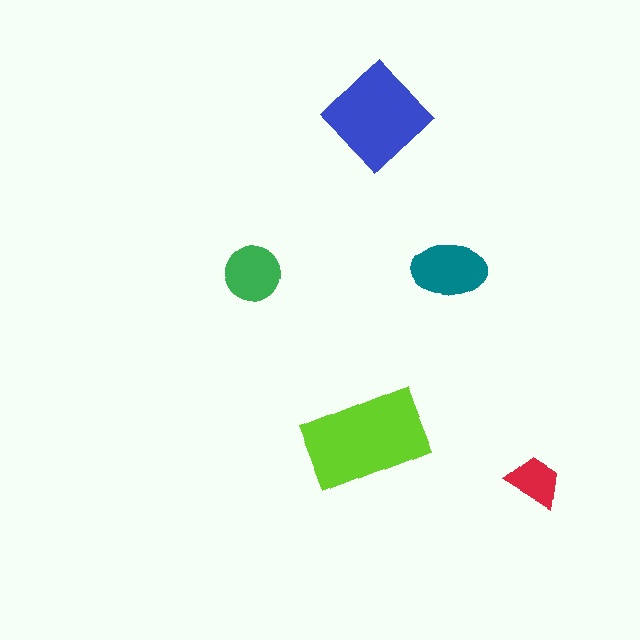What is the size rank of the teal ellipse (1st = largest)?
3rd.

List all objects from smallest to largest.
The red trapezoid, the green circle, the teal ellipse, the blue diamond, the lime rectangle.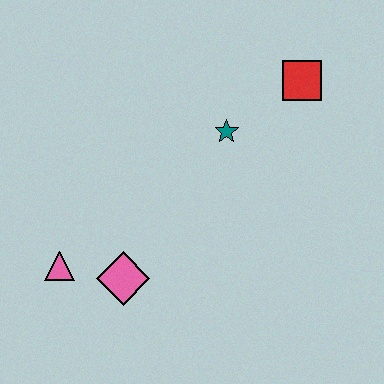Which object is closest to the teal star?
The red square is closest to the teal star.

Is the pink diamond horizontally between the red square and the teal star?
No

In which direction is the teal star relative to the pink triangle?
The teal star is to the right of the pink triangle.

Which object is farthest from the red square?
The pink triangle is farthest from the red square.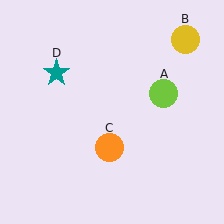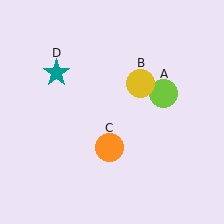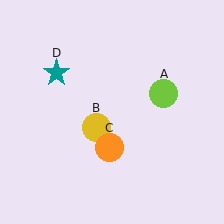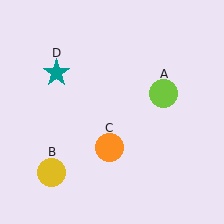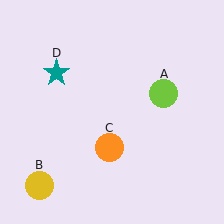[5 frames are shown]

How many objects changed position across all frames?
1 object changed position: yellow circle (object B).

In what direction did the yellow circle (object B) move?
The yellow circle (object B) moved down and to the left.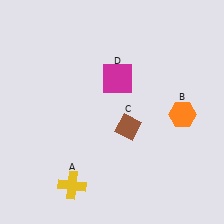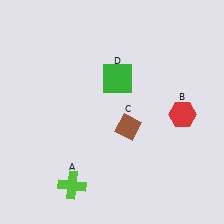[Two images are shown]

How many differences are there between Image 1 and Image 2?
There are 3 differences between the two images.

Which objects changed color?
A changed from yellow to lime. B changed from orange to red. D changed from magenta to green.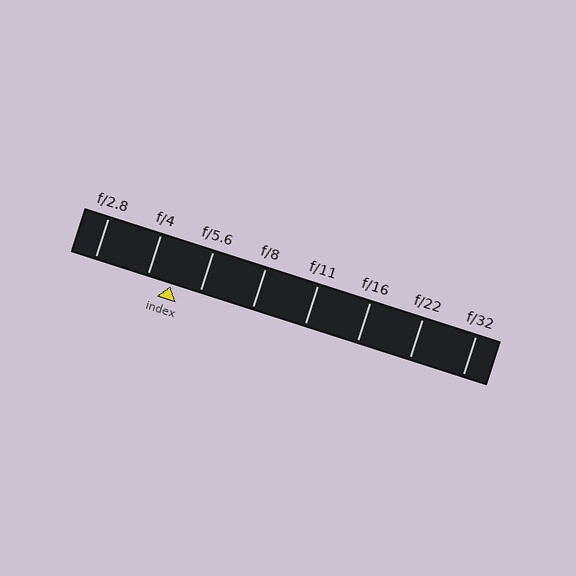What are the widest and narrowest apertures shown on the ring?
The widest aperture shown is f/2.8 and the narrowest is f/32.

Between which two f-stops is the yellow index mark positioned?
The index mark is between f/4 and f/5.6.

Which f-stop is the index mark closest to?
The index mark is closest to f/4.